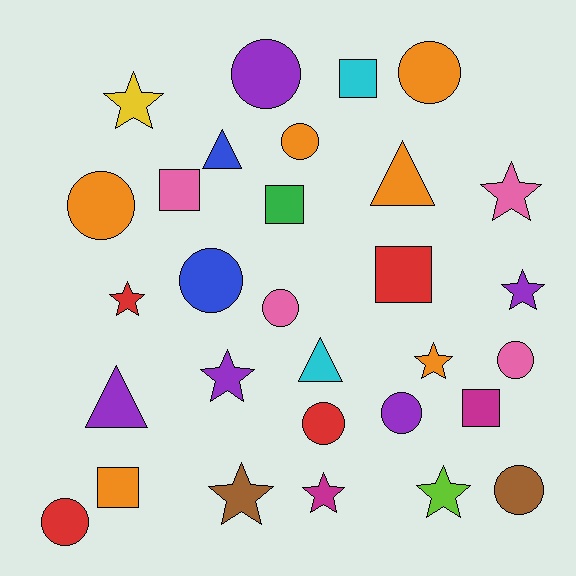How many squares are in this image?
There are 6 squares.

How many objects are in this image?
There are 30 objects.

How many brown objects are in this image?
There are 2 brown objects.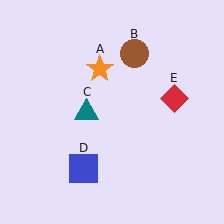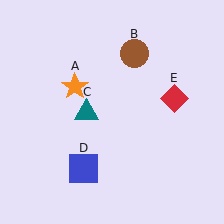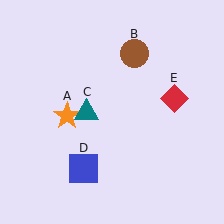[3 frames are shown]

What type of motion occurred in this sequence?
The orange star (object A) rotated counterclockwise around the center of the scene.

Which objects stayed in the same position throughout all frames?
Brown circle (object B) and teal triangle (object C) and blue square (object D) and red diamond (object E) remained stationary.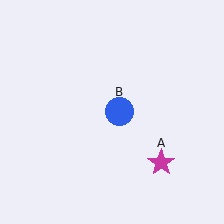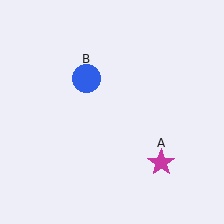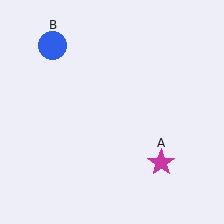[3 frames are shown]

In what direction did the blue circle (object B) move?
The blue circle (object B) moved up and to the left.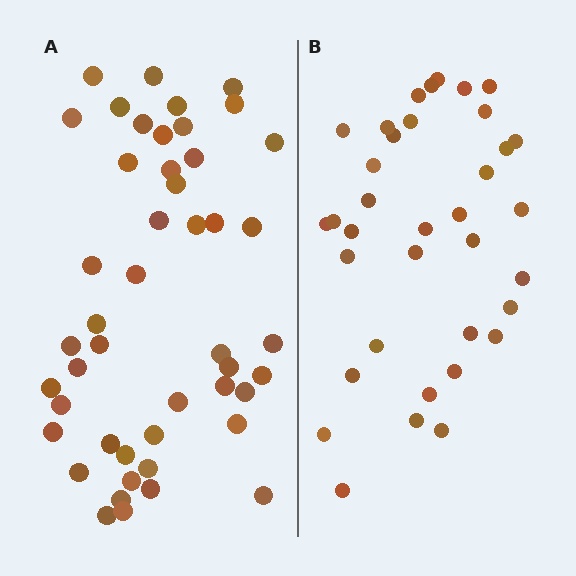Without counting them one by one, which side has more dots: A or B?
Region A (the left region) has more dots.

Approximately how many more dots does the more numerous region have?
Region A has roughly 12 or so more dots than region B.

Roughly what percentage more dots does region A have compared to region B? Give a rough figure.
About 30% more.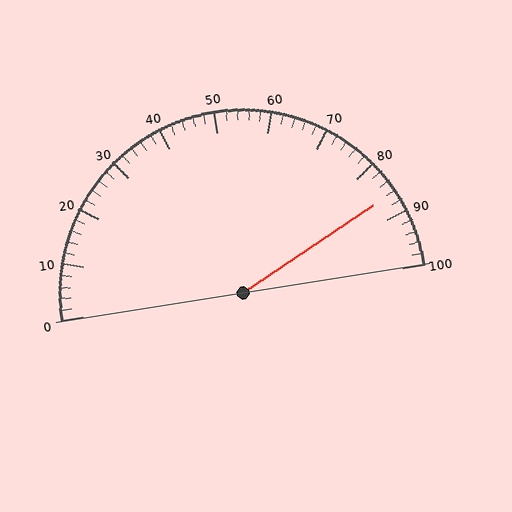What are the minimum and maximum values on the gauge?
The gauge ranges from 0 to 100.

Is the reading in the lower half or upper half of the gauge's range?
The reading is in the upper half of the range (0 to 100).